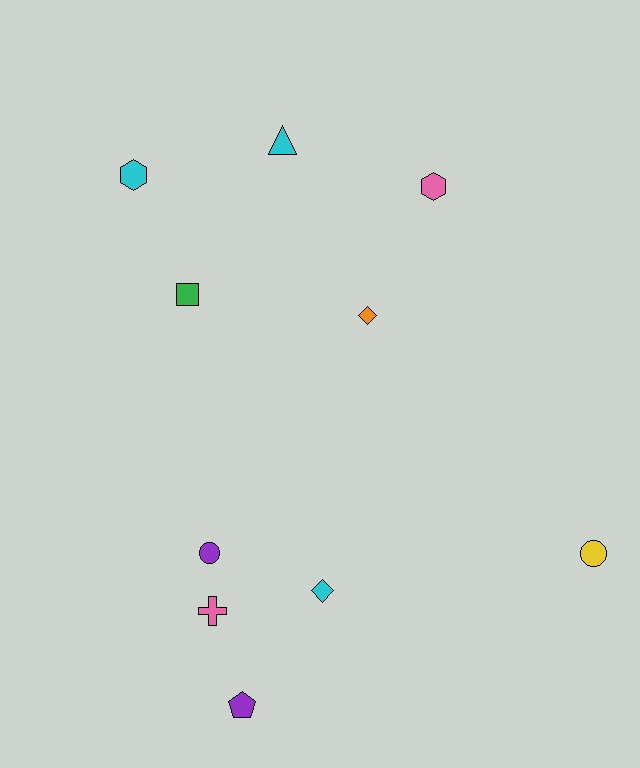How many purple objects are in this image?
There are 2 purple objects.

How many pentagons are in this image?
There is 1 pentagon.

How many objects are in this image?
There are 10 objects.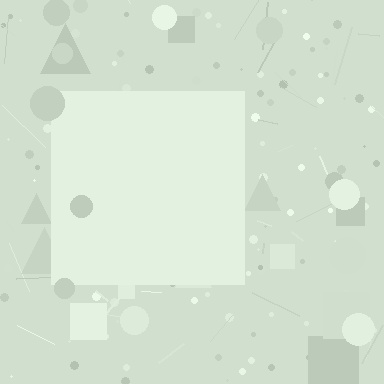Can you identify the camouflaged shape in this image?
The camouflaged shape is a square.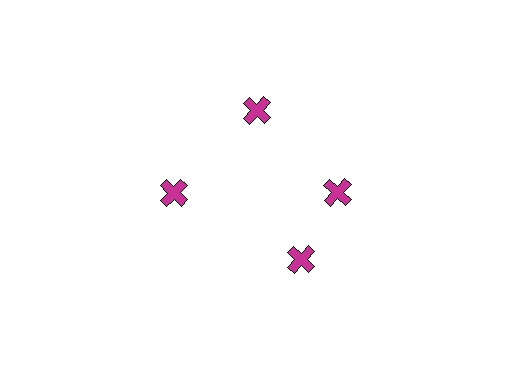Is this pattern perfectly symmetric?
No. The 4 magenta crosses are arranged in a ring, but one element near the 6 o'clock position is rotated out of alignment along the ring, breaking the 4-fold rotational symmetry.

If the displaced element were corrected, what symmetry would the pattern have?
It would have 4-fold rotational symmetry — the pattern would map onto itself every 90 degrees.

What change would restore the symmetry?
The symmetry would be restored by rotating it back into even spacing with its neighbors so that all 4 crosses sit at equal angles and equal distance from the center.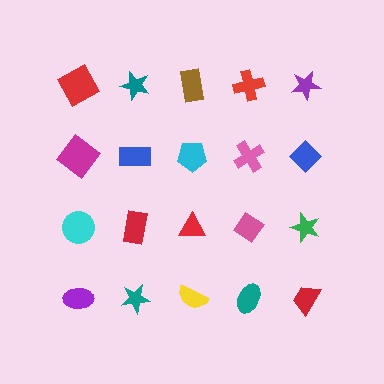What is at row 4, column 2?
A teal star.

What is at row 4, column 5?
A red trapezoid.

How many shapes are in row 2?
5 shapes.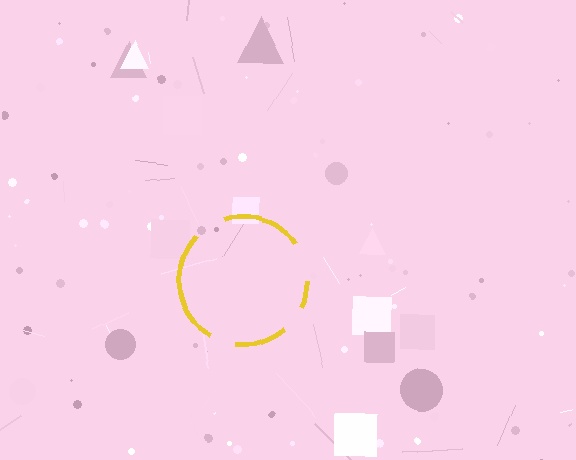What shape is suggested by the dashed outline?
The dashed outline suggests a circle.